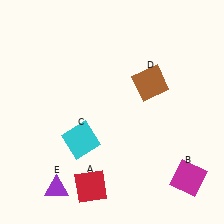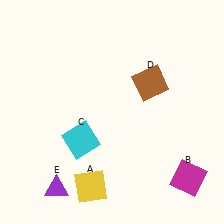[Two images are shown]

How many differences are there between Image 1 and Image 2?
There is 1 difference between the two images.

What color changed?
The square (A) changed from red in Image 1 to yellow in Image 2.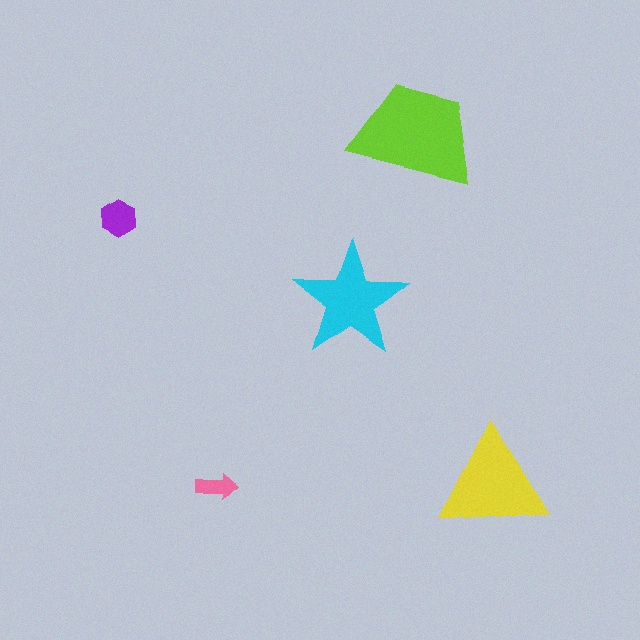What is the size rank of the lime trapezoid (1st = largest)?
1st.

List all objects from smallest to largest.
The pink arrow, the purple hexagon, the cyan star, the yellow triangle, the lime trapezoid.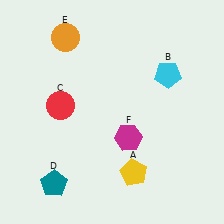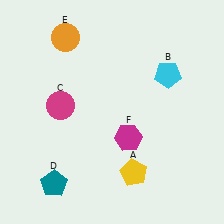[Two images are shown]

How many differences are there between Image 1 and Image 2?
There is 1 difference between the two images.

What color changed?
The circle (C) changed from red in Image 1 to magenta in Image 2.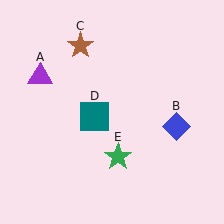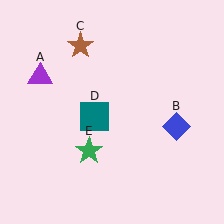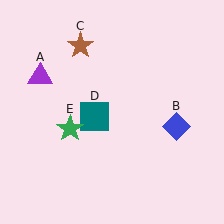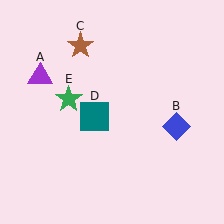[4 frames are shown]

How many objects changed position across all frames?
1 object changed position: green star (object E).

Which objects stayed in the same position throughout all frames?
Purple triangle (object A) and blue diamond (object B) and brown star (object C) and teal square (object D) remained stationary.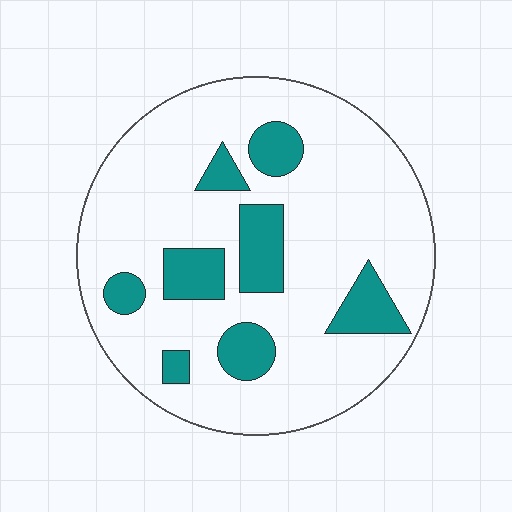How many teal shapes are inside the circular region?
8.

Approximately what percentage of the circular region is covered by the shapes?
Approximately 20%.